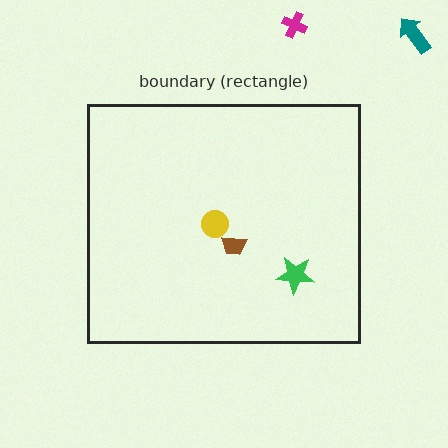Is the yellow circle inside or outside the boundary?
Inside.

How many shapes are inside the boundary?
3 inside, 2 outside.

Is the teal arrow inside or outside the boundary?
Outside.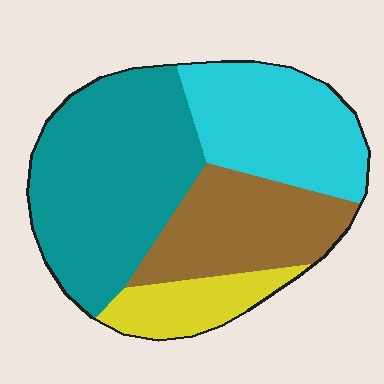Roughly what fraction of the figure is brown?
Brown takes up about one quarter (1/4) of the figure.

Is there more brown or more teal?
Teal.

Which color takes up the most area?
Teal, at roughly 40%.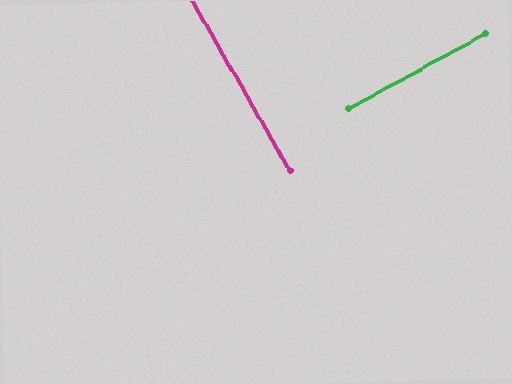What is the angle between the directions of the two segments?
Approximately 89 degrees.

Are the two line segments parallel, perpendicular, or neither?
Perpendicular — they meet at approximately 89°.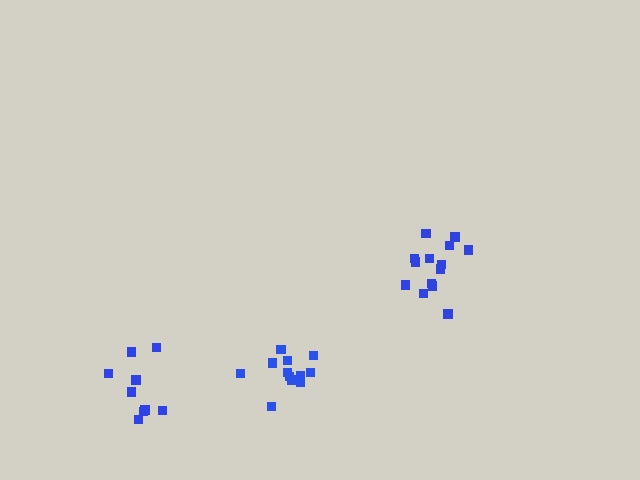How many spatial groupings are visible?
There are 3 spatial groupings.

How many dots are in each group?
Group 1: 14 dots, Group 2: 12 dots, Group 3: 9 dots (35 total).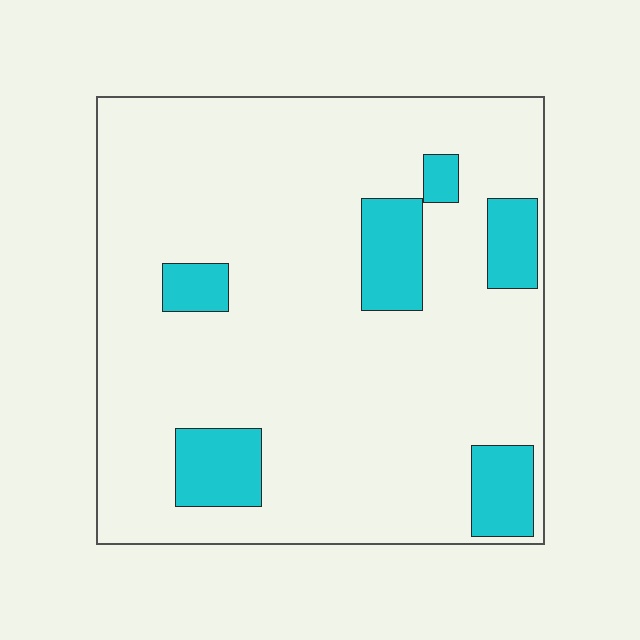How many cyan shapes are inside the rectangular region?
6.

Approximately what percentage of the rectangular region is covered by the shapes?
Approximately 15%.